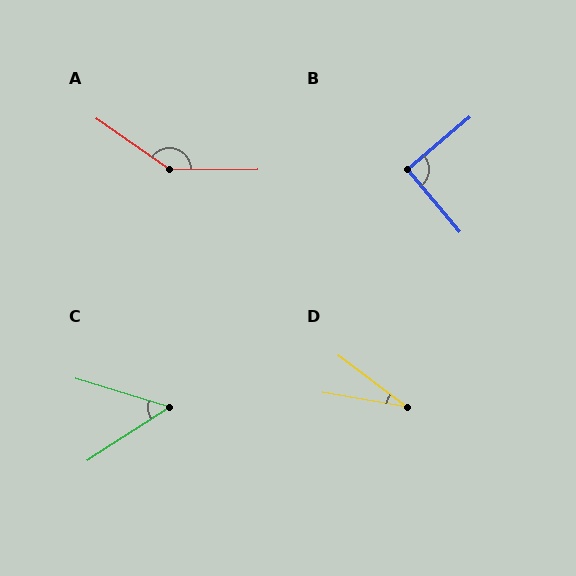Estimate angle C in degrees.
Approximately 50 degrees.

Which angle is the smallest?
D, at approximately 27 degrees.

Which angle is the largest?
A, at approximately 145 degrees.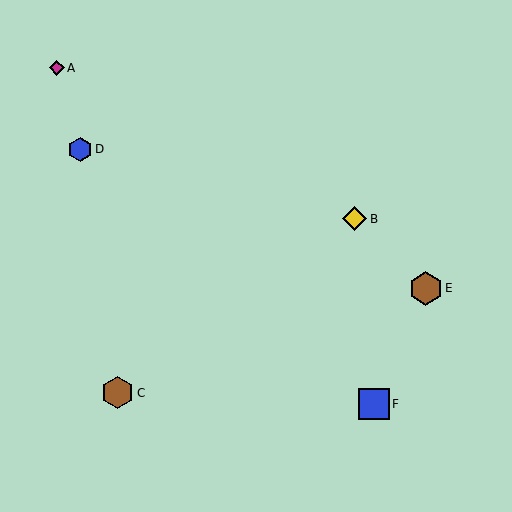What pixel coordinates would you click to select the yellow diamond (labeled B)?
Click at (355, 219) to select the yellow diamond B.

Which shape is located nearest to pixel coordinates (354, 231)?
The yellow diamond (labeled B) at (355, 219) is nearest to that location.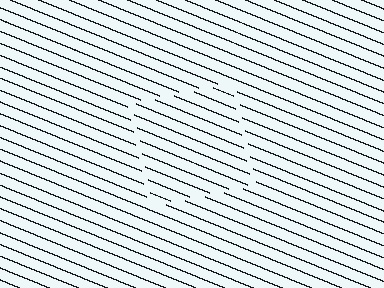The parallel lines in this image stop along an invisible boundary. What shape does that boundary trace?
An illusory square. The interior of the shape contains the same grating, shifted by half a period — the contour is defined by the phase discontinuity where line-ends from the inner and outer gratings abut.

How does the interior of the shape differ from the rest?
The interior of the shape contains the same grating, shifted by half a period — the contour is defined by the phase discontinuity where line-ends from the inner and outer gratings abut.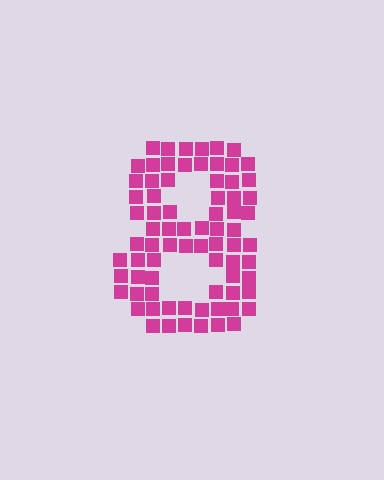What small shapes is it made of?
It is made of small squares.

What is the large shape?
The large shape is the digit 8.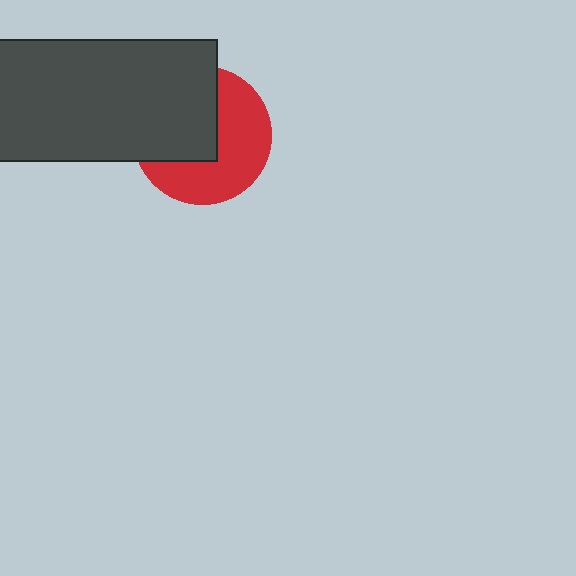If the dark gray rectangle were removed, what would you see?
You would see the complete red circle.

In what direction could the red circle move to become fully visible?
The red circle could move toward the lower-right. That would shift it out from behind the dark gray rectangle entirely.